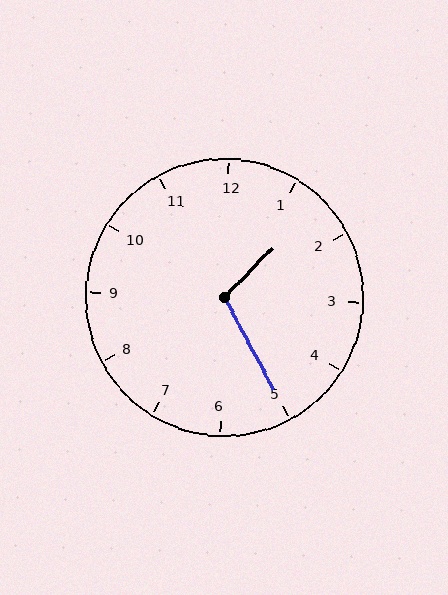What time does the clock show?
1:25.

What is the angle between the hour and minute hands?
Approximately 108 degrees.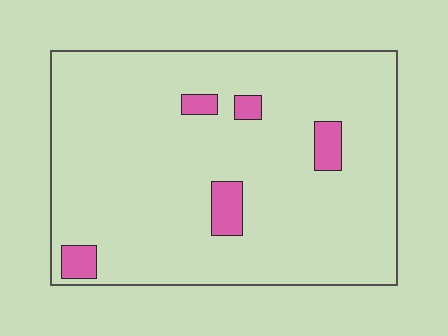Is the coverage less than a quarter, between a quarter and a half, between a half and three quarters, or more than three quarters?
Less than a quarter.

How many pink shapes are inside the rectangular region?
5.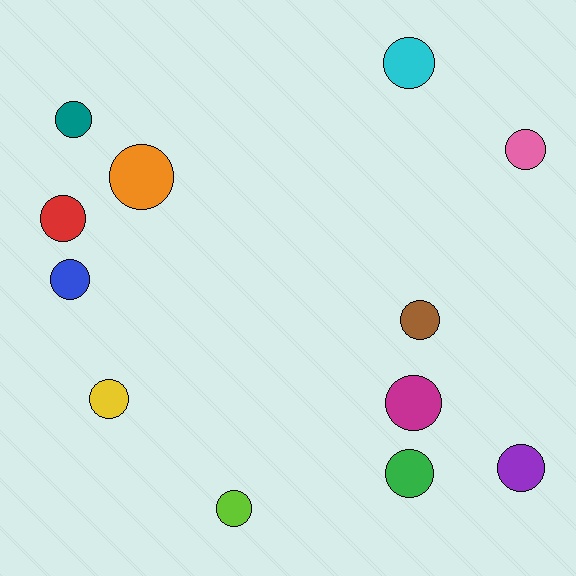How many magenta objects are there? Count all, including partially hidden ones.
There is 1 magenta object.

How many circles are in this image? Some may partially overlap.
There are 12 circles.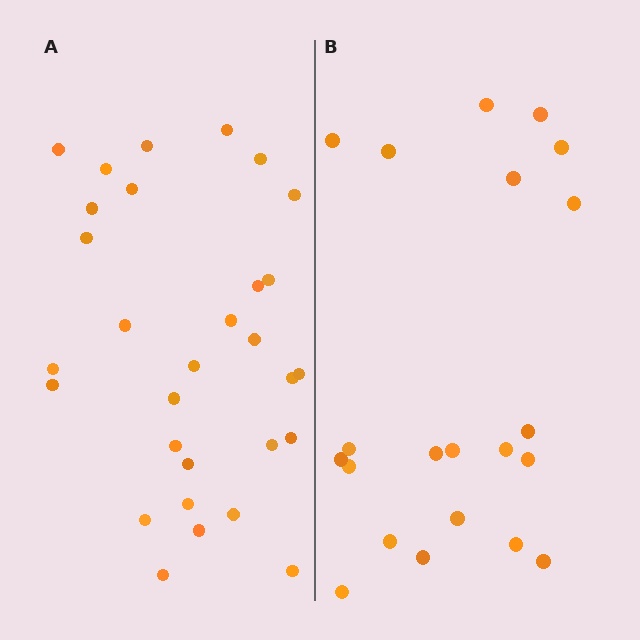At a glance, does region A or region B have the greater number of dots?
Region A (the left region) has more dots.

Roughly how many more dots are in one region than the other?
Region A has roughly 8 or so more dots than region B.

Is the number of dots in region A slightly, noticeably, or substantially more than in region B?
Region A has noticeably more, but not dramatically so. The ratio is roughly 1.4 to 1.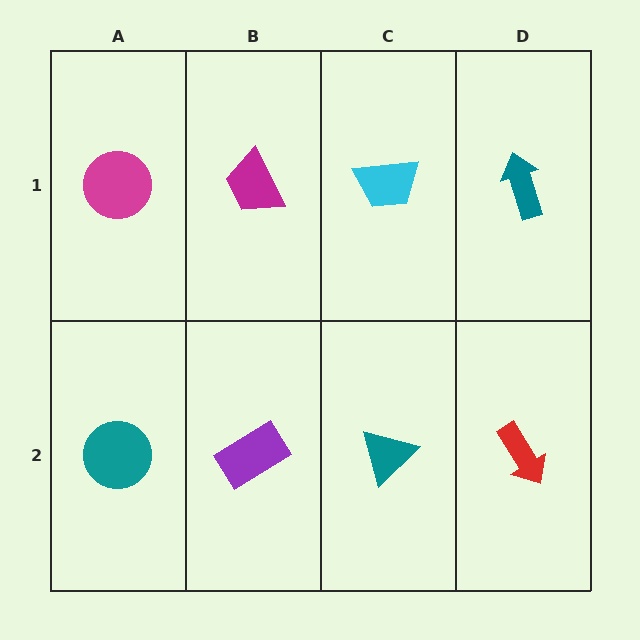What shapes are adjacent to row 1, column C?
A teal triangle (row 2, column C), a magenta trapezoid (row 1, column B), a teal arrow (row 1, column D).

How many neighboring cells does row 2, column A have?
2.